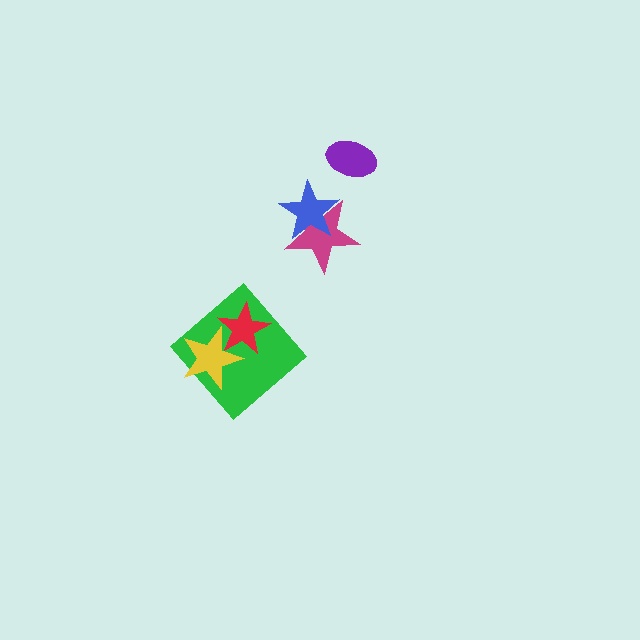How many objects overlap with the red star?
2 objects overlap with the red star.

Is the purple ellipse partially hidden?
No, no other shape covers it.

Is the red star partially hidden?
Yes, it is partially covered by another shape.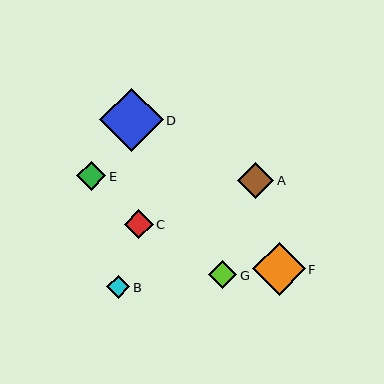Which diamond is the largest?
Diamond D is the largest with a size of approximately 64 pixels.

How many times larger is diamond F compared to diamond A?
Diamond F is approximately 1.5 times the size of diamond A.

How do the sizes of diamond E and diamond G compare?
Diamond E and diamond G are approximately the same size.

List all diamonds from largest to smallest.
From largest to smallest: D, F, A, E, C, G, B.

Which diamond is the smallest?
Diamond B is the smallest with a size of approximately 23 pixels.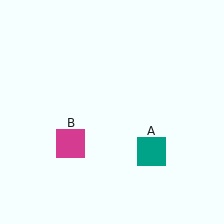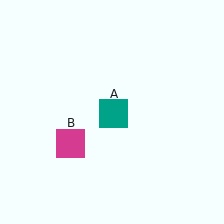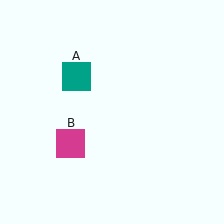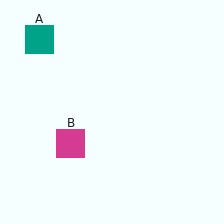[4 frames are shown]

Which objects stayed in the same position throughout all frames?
Magenta square (object B) remained stationary.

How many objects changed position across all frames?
1 object changed position: teal square (object A).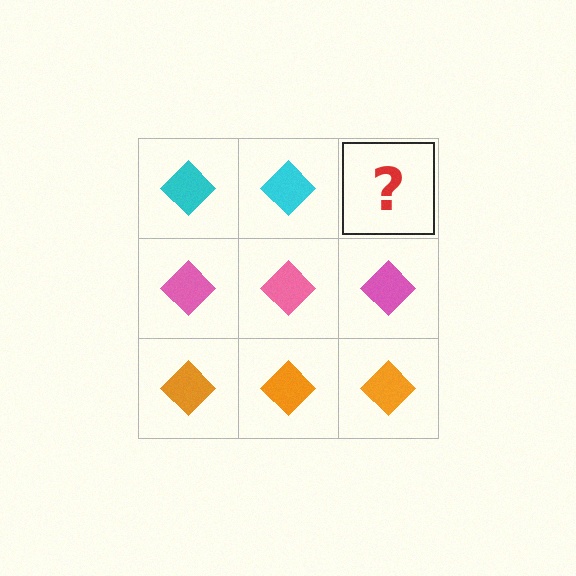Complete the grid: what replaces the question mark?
The question mark should be replaced with a cyan diamond.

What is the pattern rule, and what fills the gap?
The rule is that each row has a consistent color. The gap should be filled with a cyan diamond.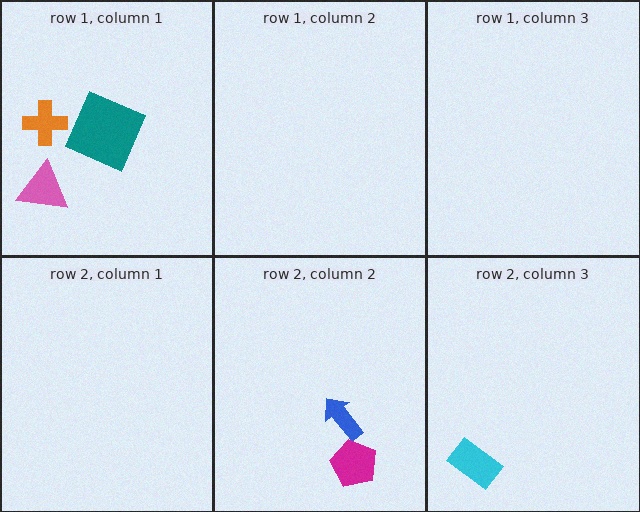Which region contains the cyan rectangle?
The row 2, column 3 region.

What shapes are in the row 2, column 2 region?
The blue arrow, the magenta pentagon.